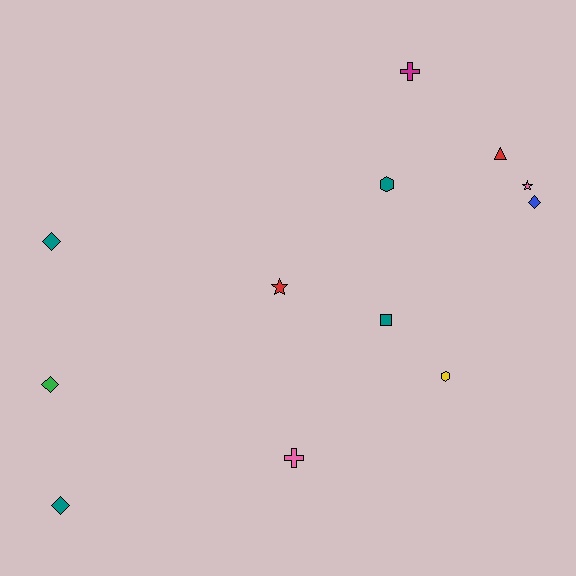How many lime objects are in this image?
There are no lime objects.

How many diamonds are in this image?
There are 4 diamonds.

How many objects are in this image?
There are 12 objects.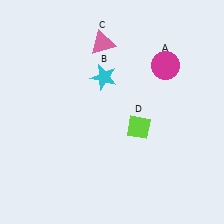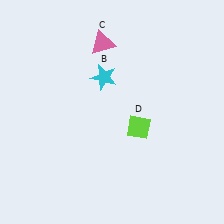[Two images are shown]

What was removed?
The magenta circle (A) was removed in Image 2.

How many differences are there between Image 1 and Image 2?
There is 1 difference between the two images.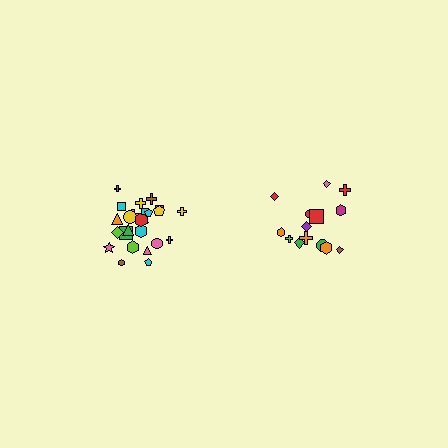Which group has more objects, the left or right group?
The left group.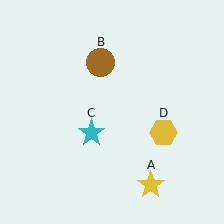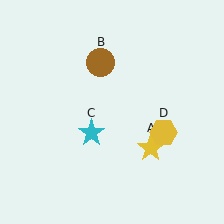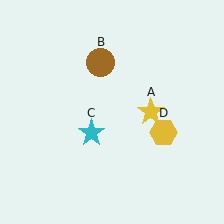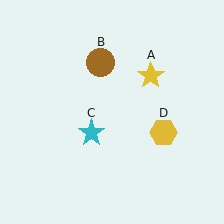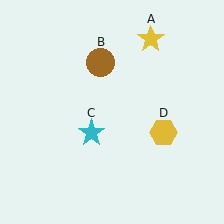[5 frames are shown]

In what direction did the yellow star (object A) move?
The yellow star (object A) moved up.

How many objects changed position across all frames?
1 object changed position: yellow star (object A).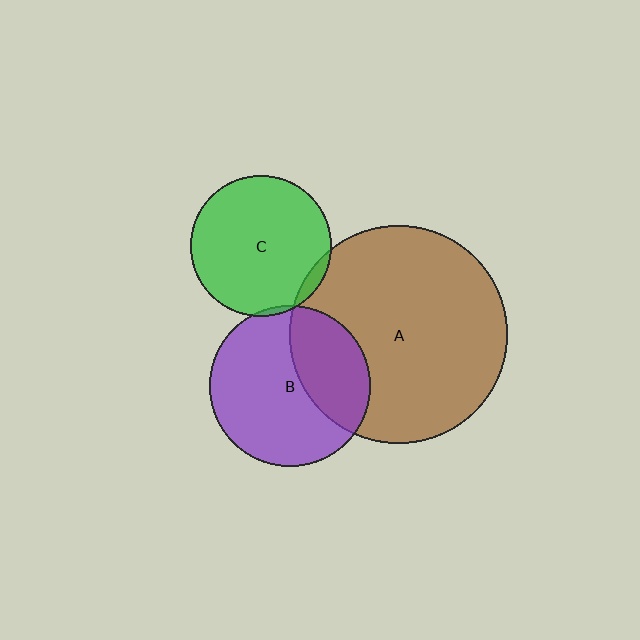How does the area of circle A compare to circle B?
Approximately 1.8 times.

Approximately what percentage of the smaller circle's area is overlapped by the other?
Approximately 5%.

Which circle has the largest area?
Circle A (brown).